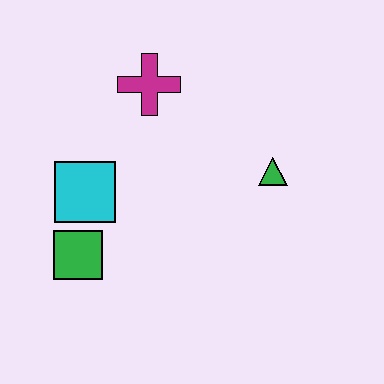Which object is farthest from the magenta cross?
The green square is farthest from the magenta cross.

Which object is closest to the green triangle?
The magenta cross is closest to the green triangle.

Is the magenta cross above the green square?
Yes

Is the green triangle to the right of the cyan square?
Yes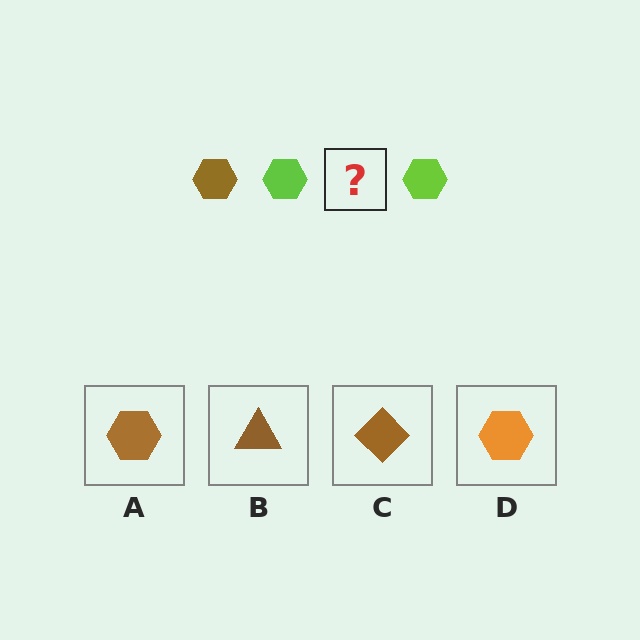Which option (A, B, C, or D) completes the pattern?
A.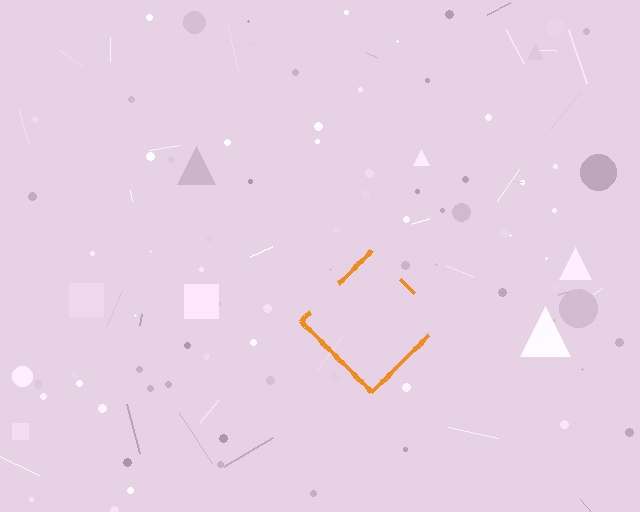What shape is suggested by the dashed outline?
The dashed outline suggests a diamond.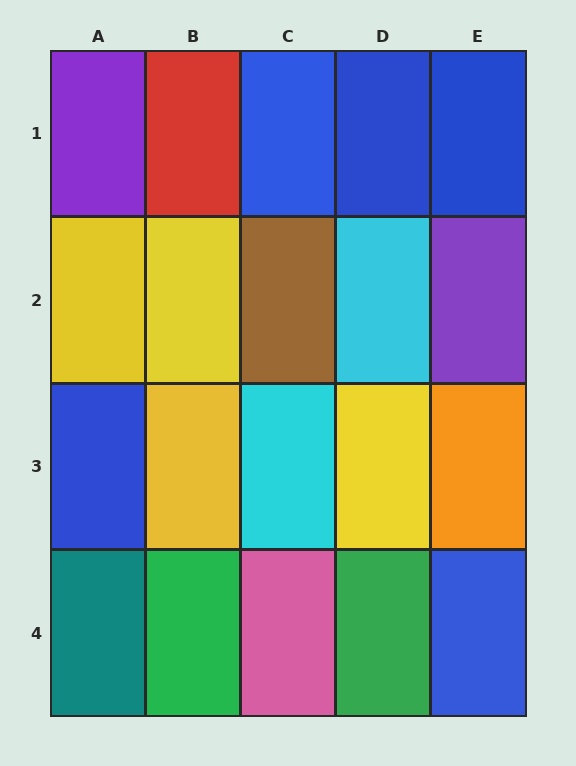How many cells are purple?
2 cells are purple.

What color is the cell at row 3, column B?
Yellow.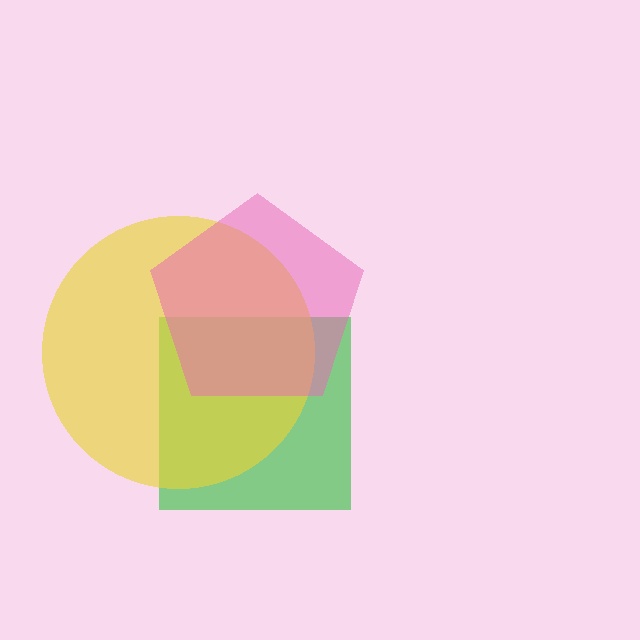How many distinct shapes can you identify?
There are 3 distinct shapes: a green square, a yellow circle, a pink pentagon.